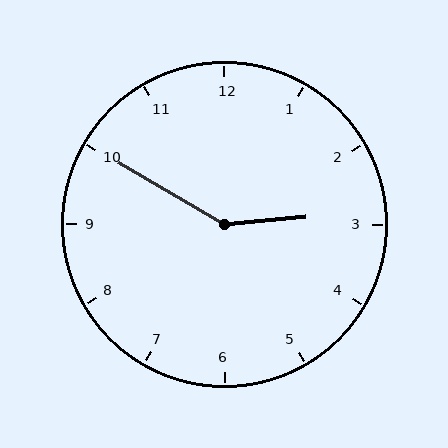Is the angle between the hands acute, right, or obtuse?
It is obtuse.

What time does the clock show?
2:50.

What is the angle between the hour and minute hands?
Approximately 145 degrees.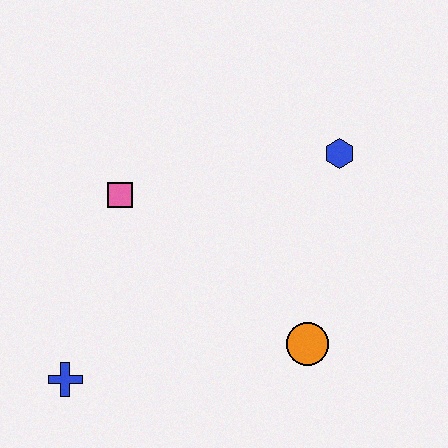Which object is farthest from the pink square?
The orange circle is farthest from the pink square.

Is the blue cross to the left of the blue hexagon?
Yes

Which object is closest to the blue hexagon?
The orange circle is closest to the blue hexagon.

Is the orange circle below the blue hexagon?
Yes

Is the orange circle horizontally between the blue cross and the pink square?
No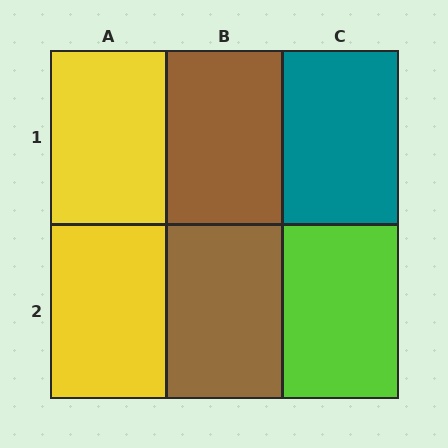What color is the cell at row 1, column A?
Yellow.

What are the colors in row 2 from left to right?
Yellow, brown, lime.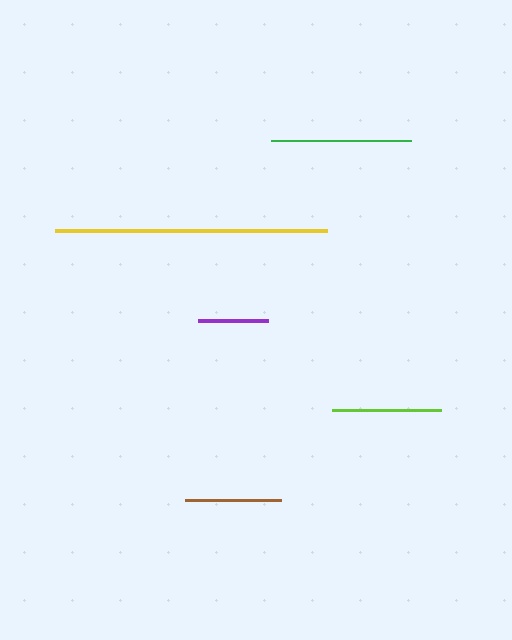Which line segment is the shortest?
The purple line is the shortest at approximately 71 pixels.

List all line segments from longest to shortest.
From longest to shortest: yellow, green, lime, brown, purple.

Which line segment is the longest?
The yellow line is the longest at approximately 272 pixels.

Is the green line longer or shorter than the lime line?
The green line is longer than the lime line.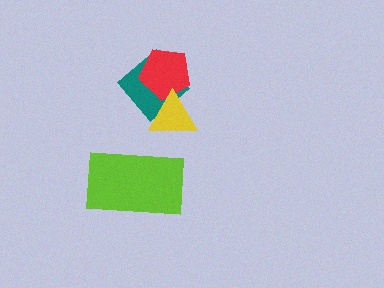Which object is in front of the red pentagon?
The yellow triangle is in front of the red pentagon.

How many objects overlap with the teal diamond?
2 objects overlap with the teal diamond.